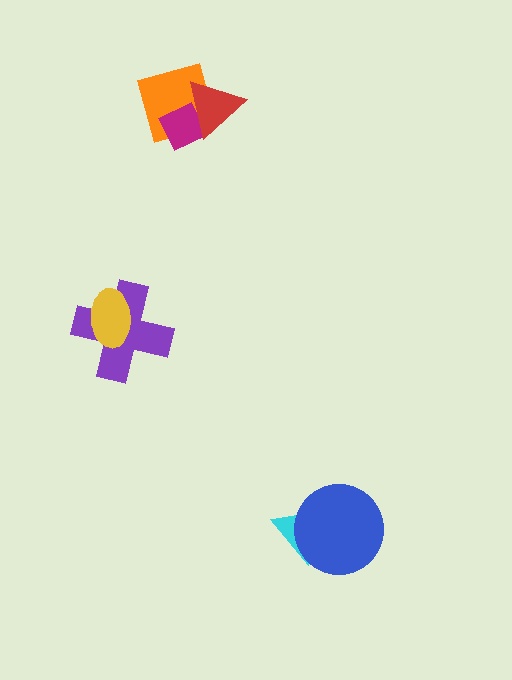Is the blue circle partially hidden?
No, no other shape covers it.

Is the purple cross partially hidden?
Yes, it is partially covered by another shape.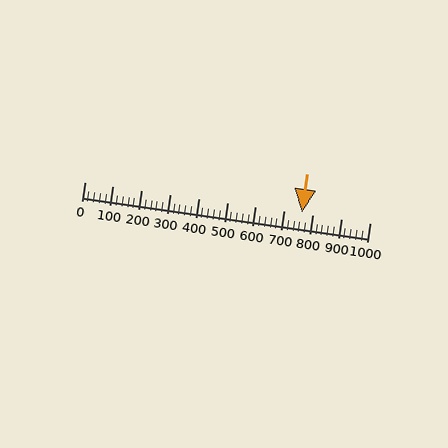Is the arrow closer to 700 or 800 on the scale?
The arrow is closer to 800.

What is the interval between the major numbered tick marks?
The major tick marks are spaced 100 units apart.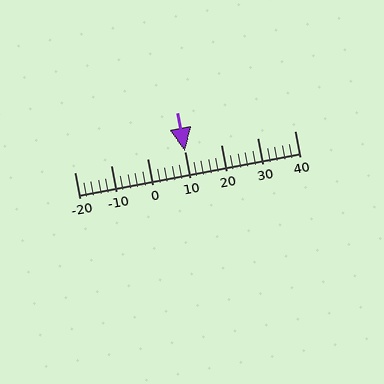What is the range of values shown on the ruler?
The ruler shows values from -20 to 40.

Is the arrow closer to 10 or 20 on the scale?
The arrow is closer to 10.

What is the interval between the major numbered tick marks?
The major tick marks are spaced 10 units apart.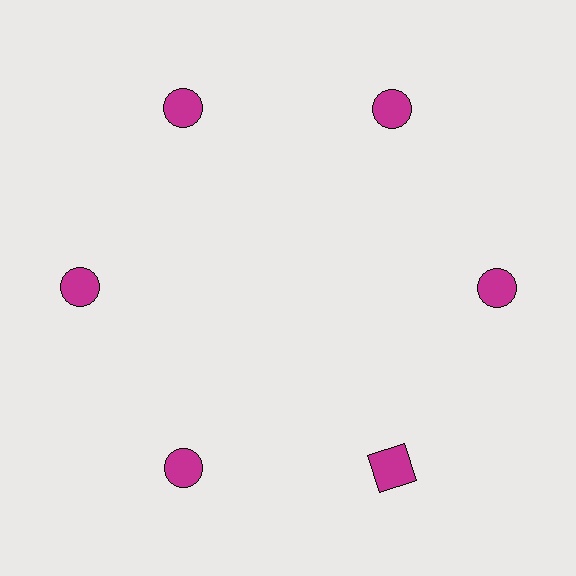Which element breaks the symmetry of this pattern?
The magenta square at roughly the 5 o'clock position breaks the symmetry. All other shapes are magenta circles.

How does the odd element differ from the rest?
It has a different shape: square instead of circle.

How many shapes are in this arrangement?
There are 6 shapes arranged in a ring pattern.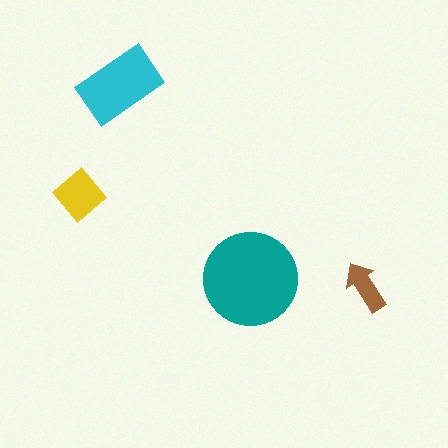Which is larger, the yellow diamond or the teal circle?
The teal circle.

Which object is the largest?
The teal circle.